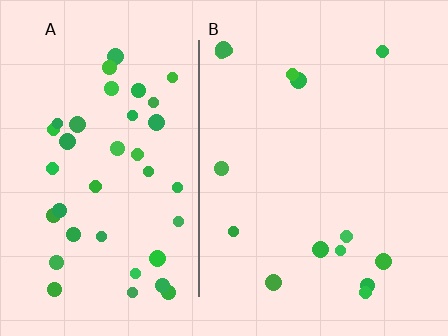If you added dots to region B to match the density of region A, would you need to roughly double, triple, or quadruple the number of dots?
Approximately triple.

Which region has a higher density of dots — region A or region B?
A (the left).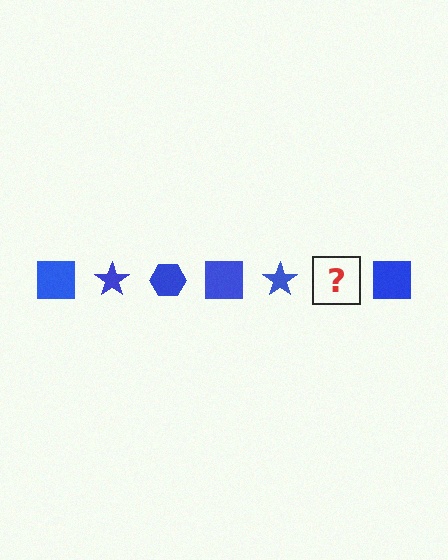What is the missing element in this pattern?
The missing element is a blue hexagon.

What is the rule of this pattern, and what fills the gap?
The rule is that the pattern cycles through square, star, hexagon shapes in blue. The gap should be filled with a blue hexagon.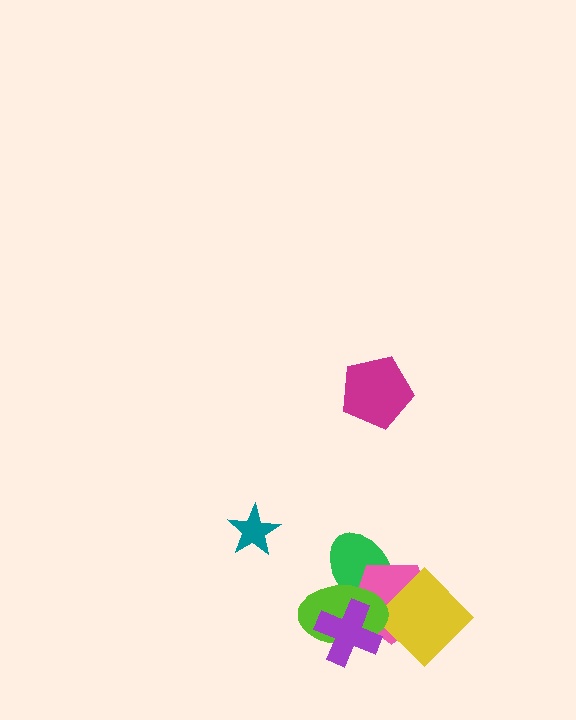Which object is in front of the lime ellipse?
The purple cross is in front of the lime ellipse.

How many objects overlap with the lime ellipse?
4 objects overlap with the lime ellipse.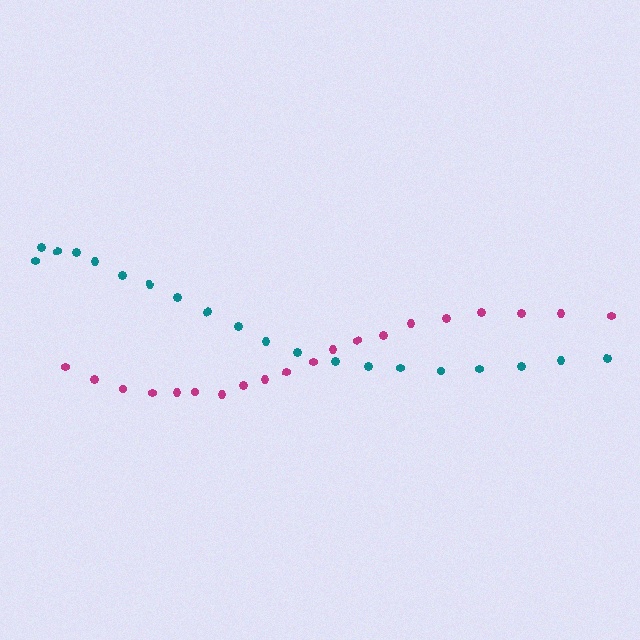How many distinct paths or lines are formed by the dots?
There are 2 distinct paths.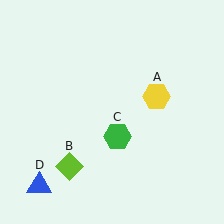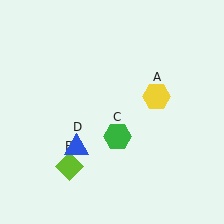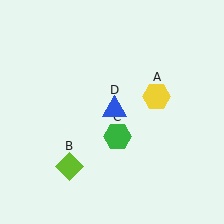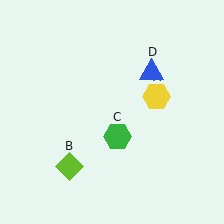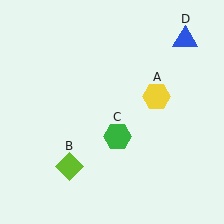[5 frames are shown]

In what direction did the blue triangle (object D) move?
The blue triangle (object D) moved up and to the right.